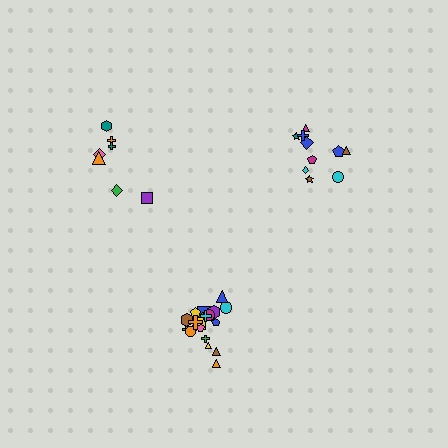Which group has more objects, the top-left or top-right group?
The top-right group.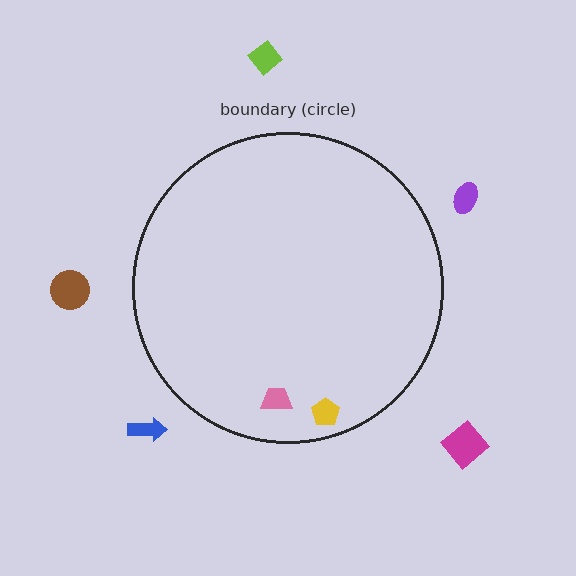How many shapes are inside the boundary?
2 inside, 5 outside.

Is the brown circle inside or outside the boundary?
Outside.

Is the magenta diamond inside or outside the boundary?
Outside.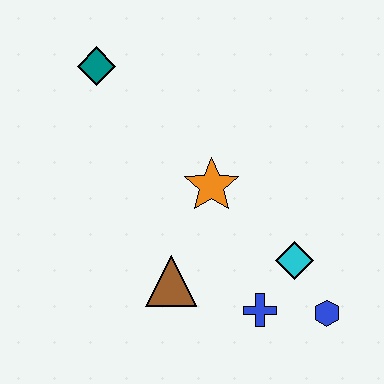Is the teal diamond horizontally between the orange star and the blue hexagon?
No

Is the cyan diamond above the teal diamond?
No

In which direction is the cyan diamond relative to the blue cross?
The cyan diamond is above the blue cross.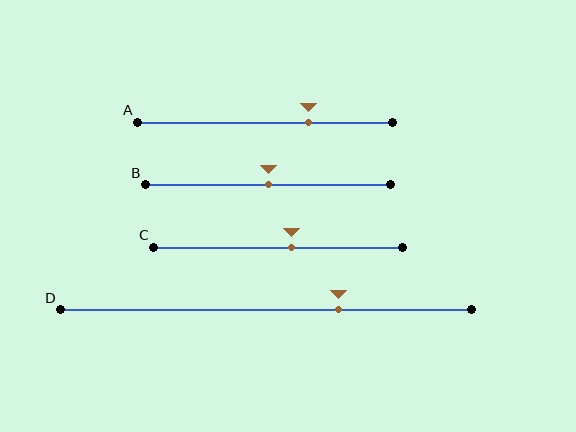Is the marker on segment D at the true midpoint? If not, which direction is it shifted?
No, the marker on segment D is shifted to the right by about 18% of the segment length.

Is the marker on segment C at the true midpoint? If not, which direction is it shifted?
No, the marker on segment C is shifted to the right by about 5% of the segment length.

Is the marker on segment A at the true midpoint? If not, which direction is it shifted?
No, the marker on segment A is shifted to the right by about 17% of the segment length.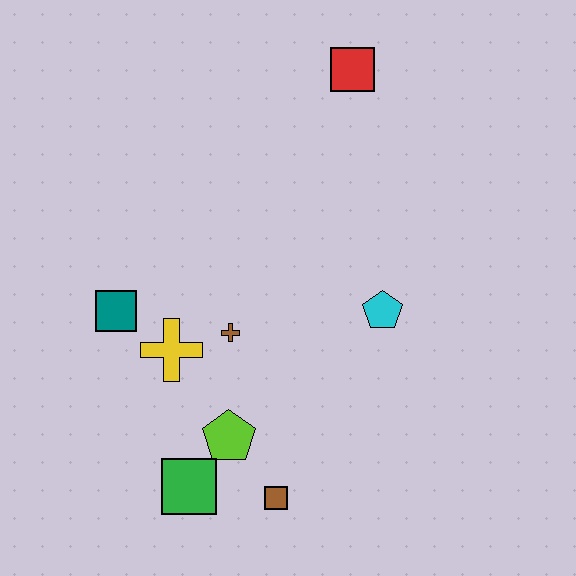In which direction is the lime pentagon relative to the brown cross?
The lime pentagon is below the brown cross.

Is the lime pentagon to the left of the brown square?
Yes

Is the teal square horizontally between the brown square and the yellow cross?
No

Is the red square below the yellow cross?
No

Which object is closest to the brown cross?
The yellow cross is closest to the brown cross.